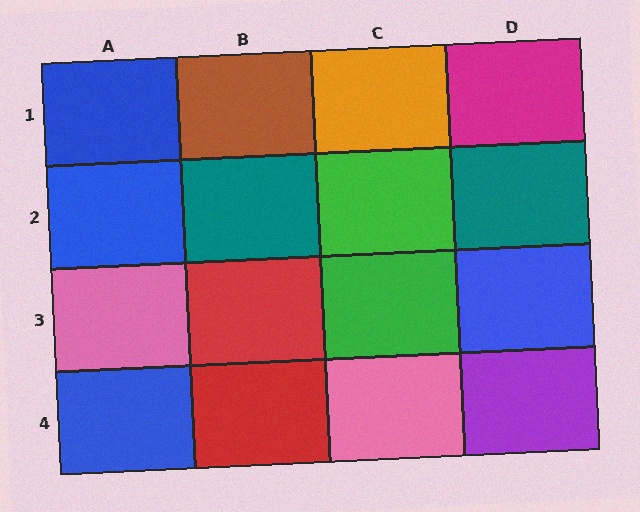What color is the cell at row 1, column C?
Orange.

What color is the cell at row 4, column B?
Red.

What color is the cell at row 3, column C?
Green.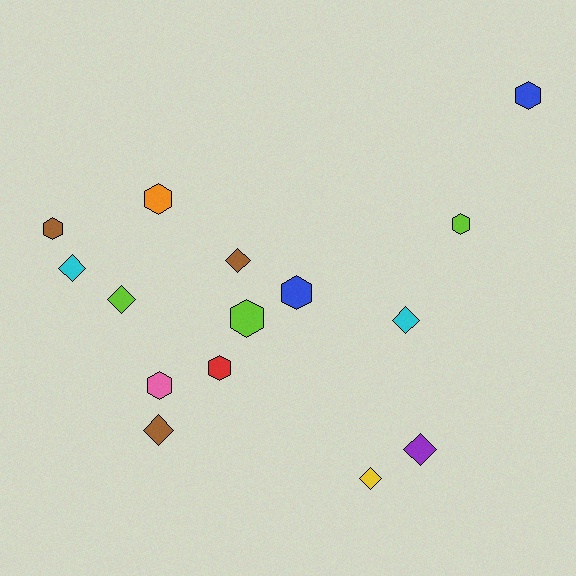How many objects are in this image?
There are 15 objects.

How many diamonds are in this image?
There are 7 diamonds.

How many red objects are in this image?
There is 1 red object.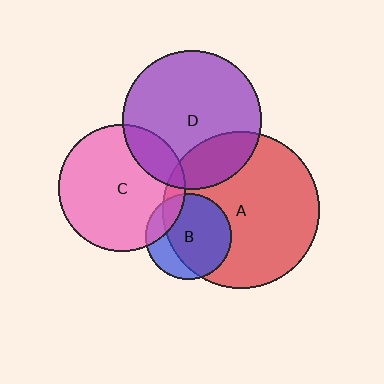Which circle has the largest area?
Circle A (red).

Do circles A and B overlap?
Yes.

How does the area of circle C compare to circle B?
Approximately 2.2 times.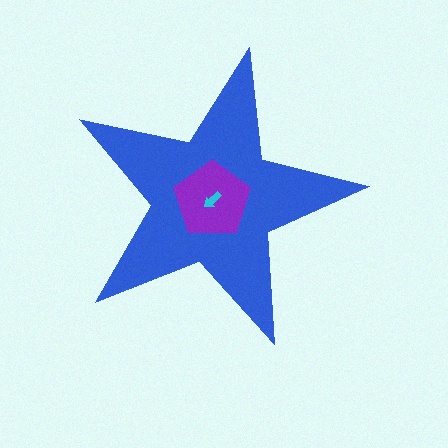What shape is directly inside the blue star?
The purple pentagon.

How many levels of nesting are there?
3.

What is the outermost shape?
The blue star.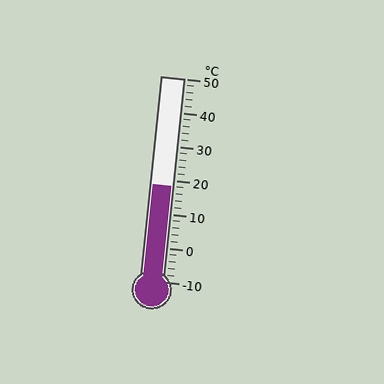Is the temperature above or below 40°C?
The temperature is below 40°C.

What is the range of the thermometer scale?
The thermometer scale ranges from -10°C to 50°C.